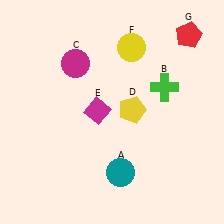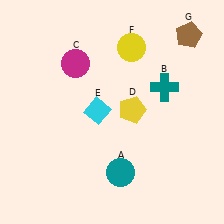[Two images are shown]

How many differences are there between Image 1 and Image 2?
There are 3 differences between the two images.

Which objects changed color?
B changed from green to teal. E changed from magenta to cyan. G changed from red to brown.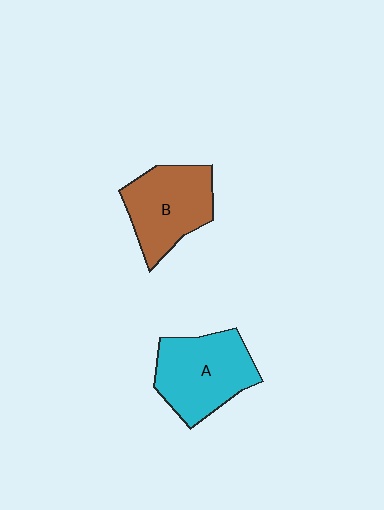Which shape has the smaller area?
Shape B (brown).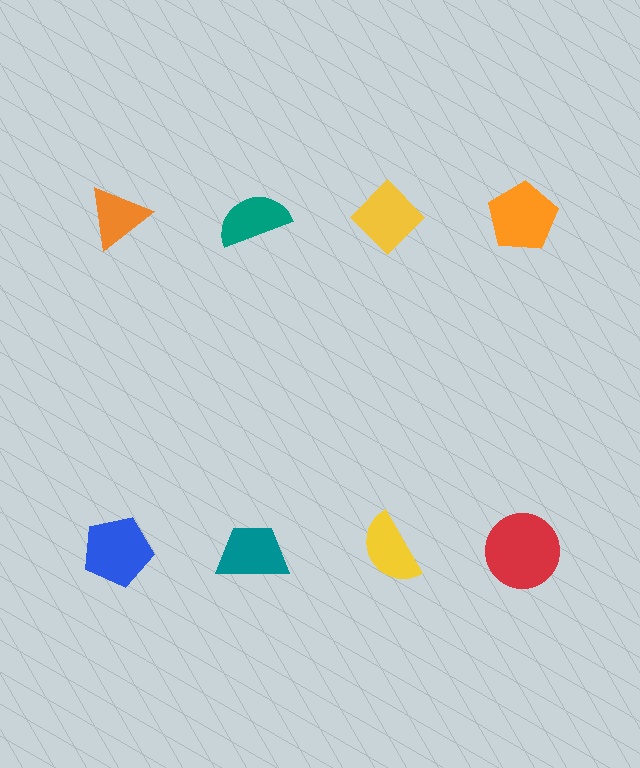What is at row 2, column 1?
A blue pentagon.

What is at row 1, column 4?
An orange pentagon.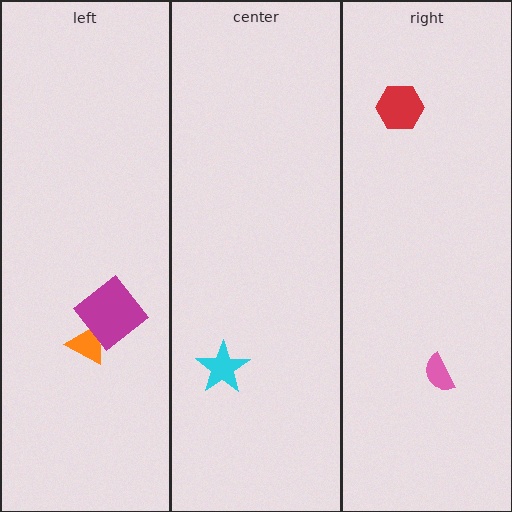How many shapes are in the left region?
2.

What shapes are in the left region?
The orange triangle, the magenta diamond.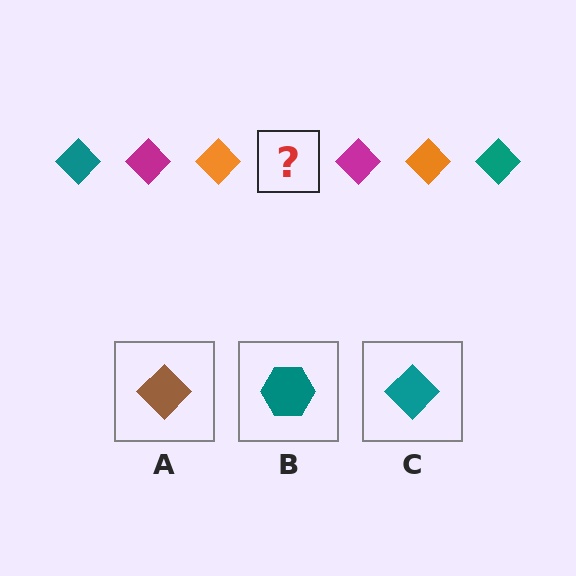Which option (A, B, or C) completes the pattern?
C.